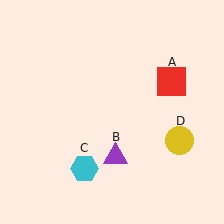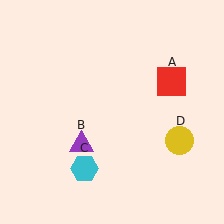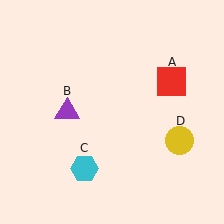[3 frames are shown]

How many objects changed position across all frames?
1 object changed position: purple triangle (object B).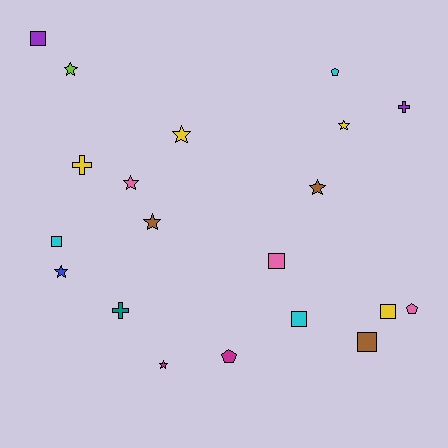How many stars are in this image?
There are 8 stars.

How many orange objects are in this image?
There are no orange objects.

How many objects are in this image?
There are 20 objects.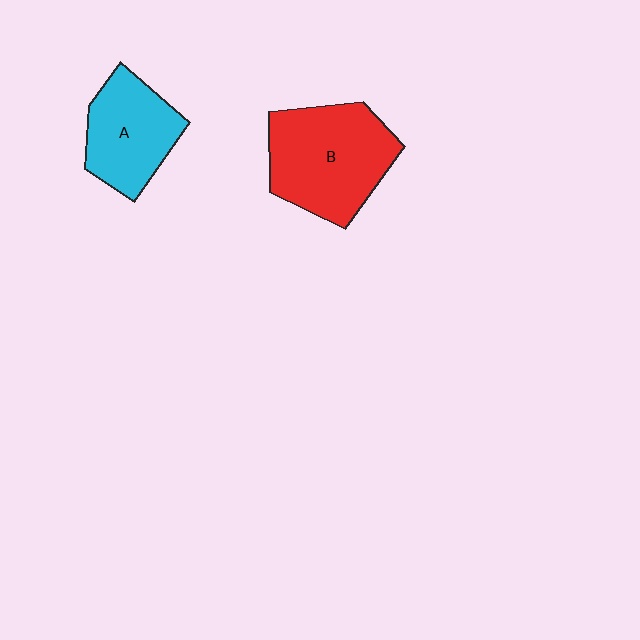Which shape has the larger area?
Shape B (red).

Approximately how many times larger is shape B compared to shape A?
Approximately 1.4 times.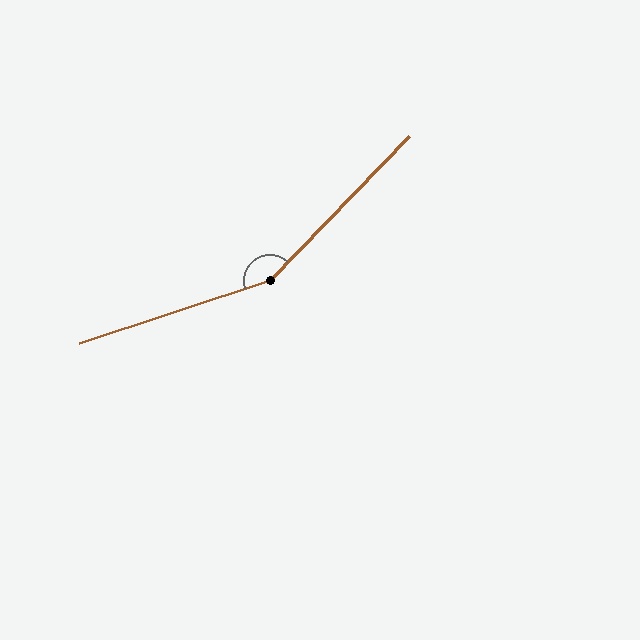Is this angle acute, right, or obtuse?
It is obtuse.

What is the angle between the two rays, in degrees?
Approximately 152 degrees.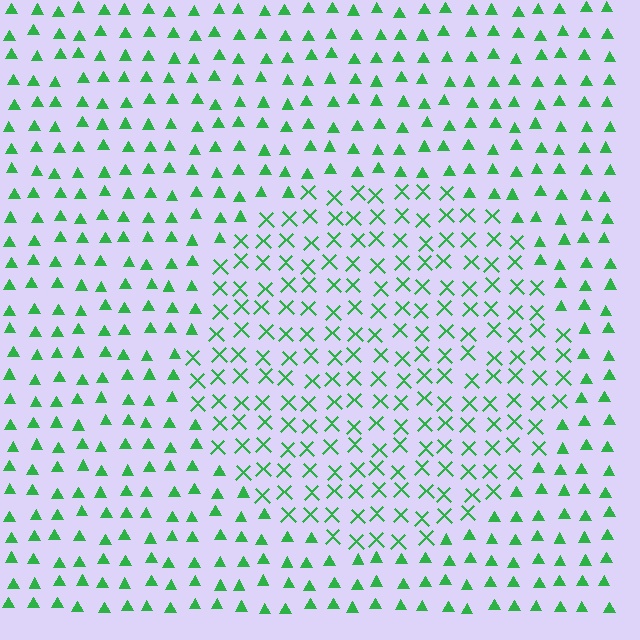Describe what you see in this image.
The image is filled with small green elements arranged in a uniform grid. A circle-shaped region contains X marks, while the surrounding area contains triangles. The boundary is defined purely by the change in element shape.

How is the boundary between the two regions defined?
The boundary is defined by a change in element shape: X marks inside vs. triangles outside. All elements share the same color and spacing.